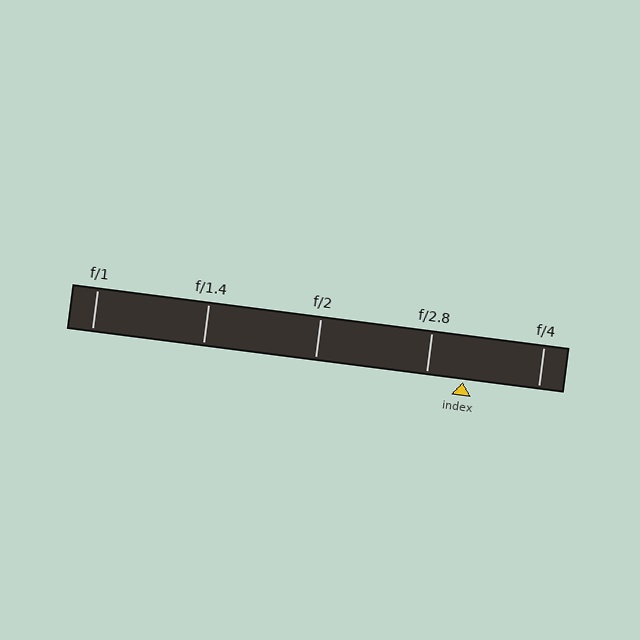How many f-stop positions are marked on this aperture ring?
There are 5 f-stop positions marked.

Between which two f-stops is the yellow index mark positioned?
The index mark is between f/2.8 and f/4.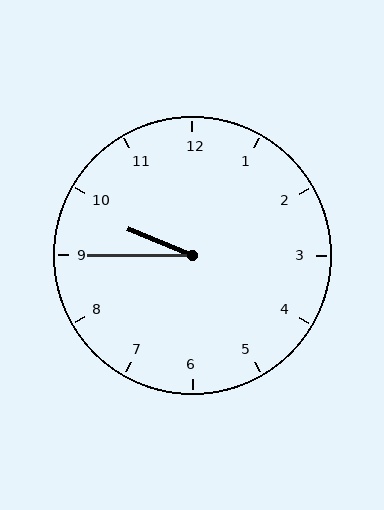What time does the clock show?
9:45.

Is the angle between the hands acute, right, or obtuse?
It is acute.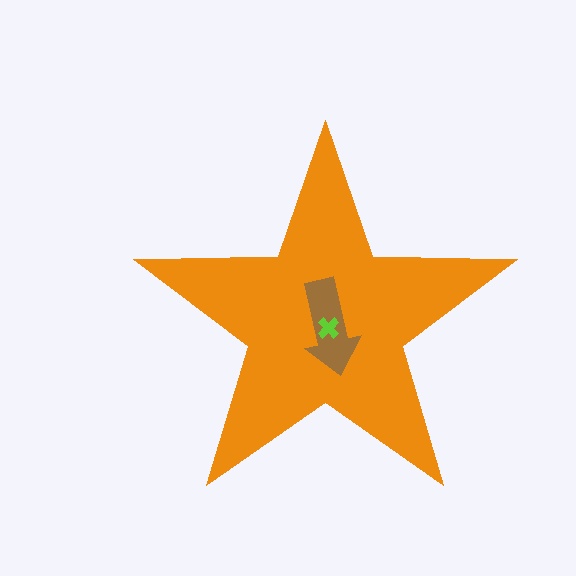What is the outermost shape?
The orange star.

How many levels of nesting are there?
3.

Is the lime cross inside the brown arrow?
Yes.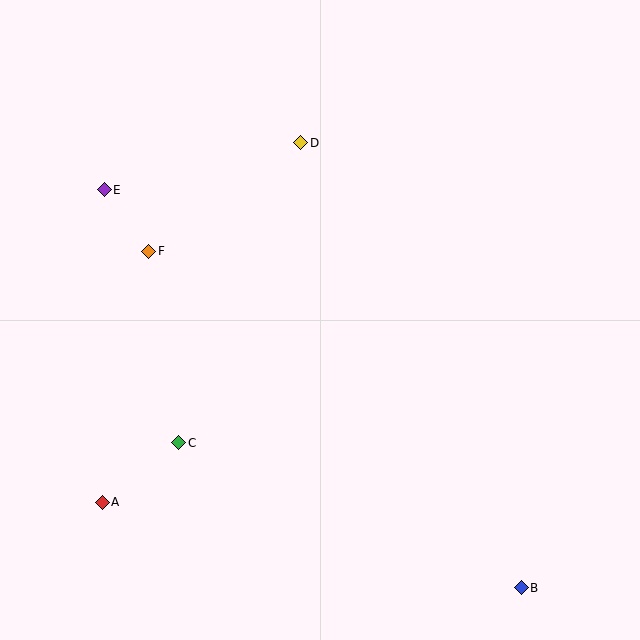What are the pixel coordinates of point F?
Point F is at (149, 251).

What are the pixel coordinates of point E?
Point E is at (104, 190).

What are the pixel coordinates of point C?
Point C is at (179, 443).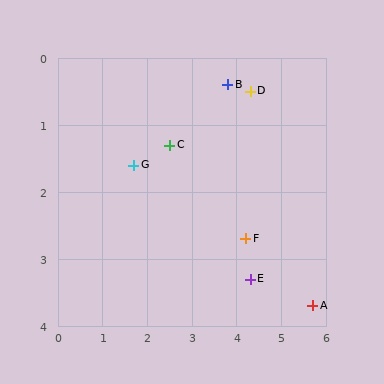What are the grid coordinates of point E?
Point E is at approximately (4.3, 3.3).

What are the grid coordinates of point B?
Point B is at approximately (3.8, 0.4).